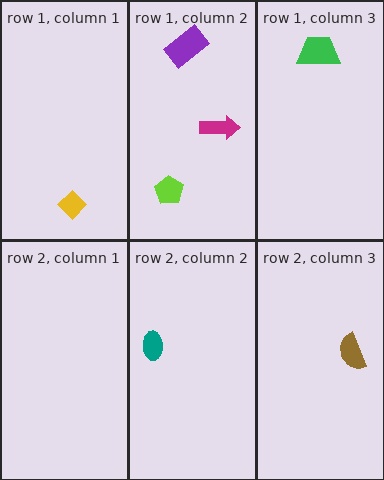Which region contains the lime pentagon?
The row 1, column 2 region.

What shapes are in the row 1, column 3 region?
The green trapezoid.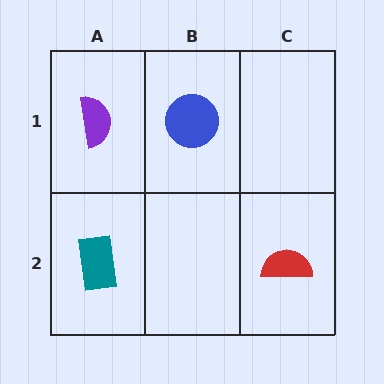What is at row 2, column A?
A teal rectangle.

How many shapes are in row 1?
2 shapes.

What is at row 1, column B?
A blue circle.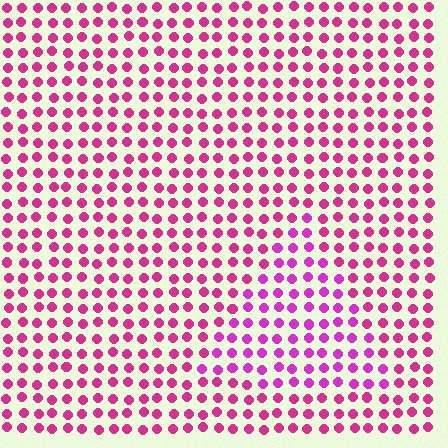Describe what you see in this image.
The image is filled with small magenta elements in a uniform arrangement. A triangle-shaped region is visible where the elements are tinted to a slightly different hue, forming a subtle color boundary.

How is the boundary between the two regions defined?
The boundary is defined purely by a slight shift in hue (about 21 degrees). Spacing, size, and orientation are identical on both sides.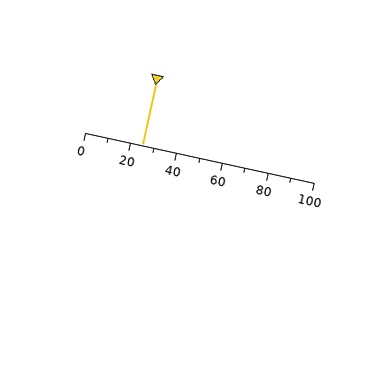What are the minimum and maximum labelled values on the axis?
The axis runs from 0 to 100.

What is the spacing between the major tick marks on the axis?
The major ticks are spaced 20 apart.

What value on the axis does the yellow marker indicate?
The marker indicates approximately 25.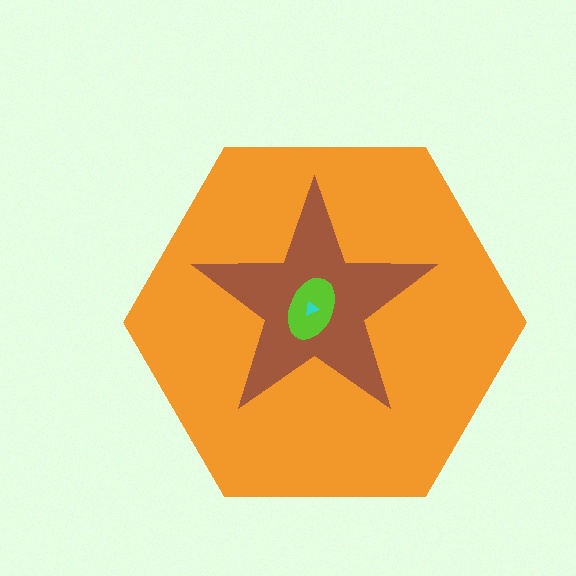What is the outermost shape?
The orange hexagon.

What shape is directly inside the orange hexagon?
The brown star.